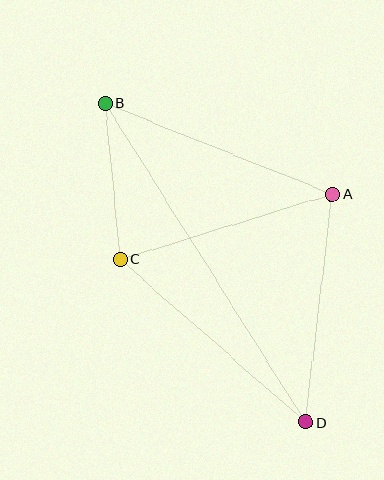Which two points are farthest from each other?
Points B and D are farthest from each other.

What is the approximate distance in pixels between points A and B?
The distance between A and B is approximately 245 pixels.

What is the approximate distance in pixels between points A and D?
The distance between A and D is approximately 230 pixels.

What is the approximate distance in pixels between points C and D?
The distance between C and D is approximately 247 pixels.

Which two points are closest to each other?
Points B and C are closest to each other.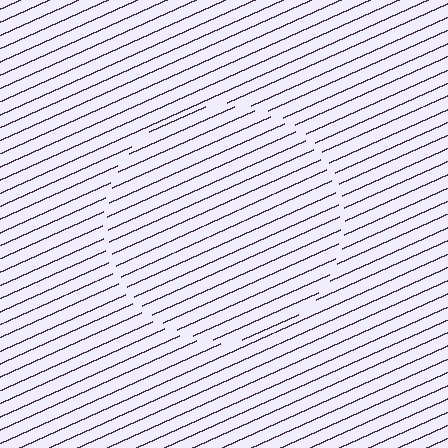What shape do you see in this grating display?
An illusory circle. The interior of the shape contains the same grating, shifted by half a period — the contour is defined by the phase discontinuity where line-ends from the inner and outer gratings abut.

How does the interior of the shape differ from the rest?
The interior of the shape contains the same grating, shifted by half a period — the contour is defined by the phase discontinuity where line-ends from the inner and outer gratings abut.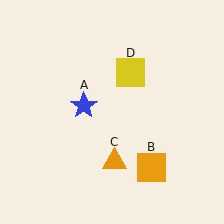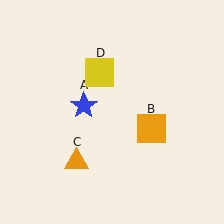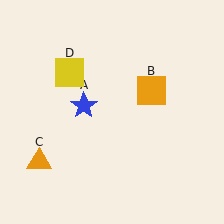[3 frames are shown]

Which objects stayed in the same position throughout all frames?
Blue star (object A) remained stationary.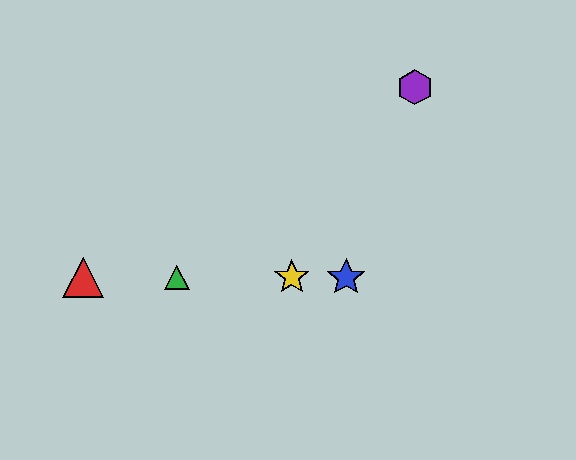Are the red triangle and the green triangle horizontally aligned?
Yes, both are at y≈277.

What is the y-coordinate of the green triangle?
The green triangle is at y≈277.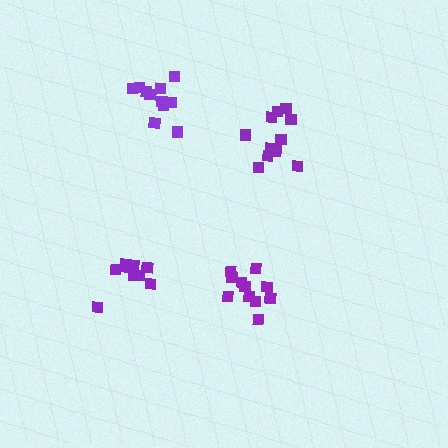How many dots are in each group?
Group 1: 14 dots, Group 2: 11 dots, Group 3: 9 dots, Group 4: 11 dots (45 total).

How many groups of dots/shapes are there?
There are 4 groups.